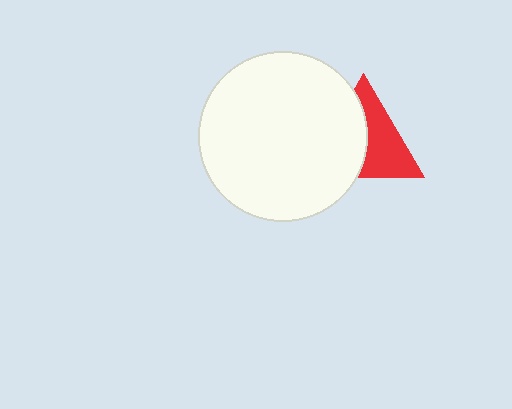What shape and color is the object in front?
The object in front is a white circle.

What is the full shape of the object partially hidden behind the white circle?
The partially hidden object is a red triangle.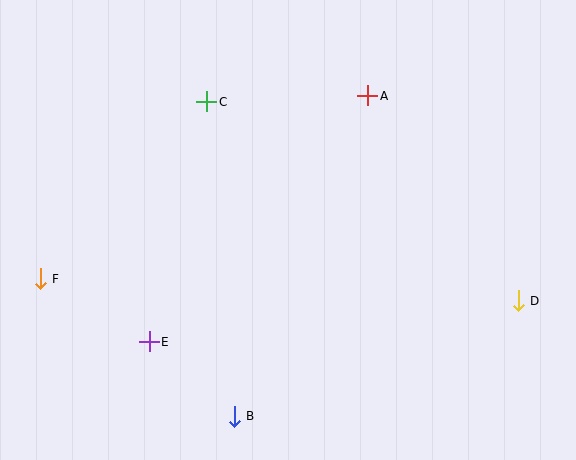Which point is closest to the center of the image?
Point C at (207, 102) is closest to the center.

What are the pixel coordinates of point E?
Point E is at (149, 342).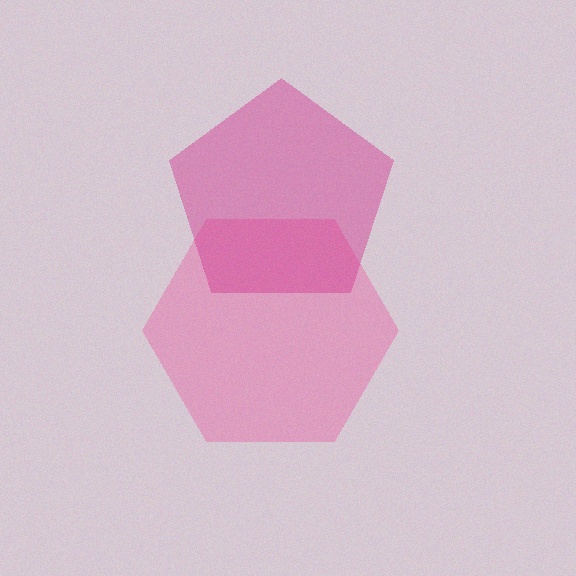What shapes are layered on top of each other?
The layered shapes are: a pink hexagon, a magenta pentagon.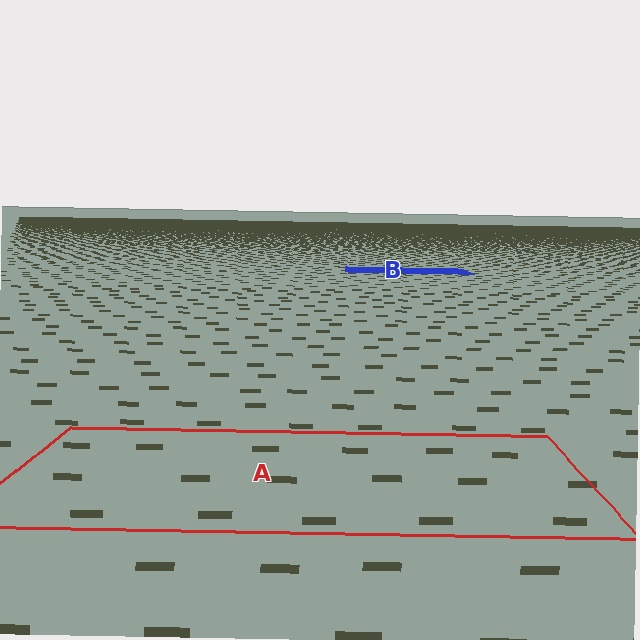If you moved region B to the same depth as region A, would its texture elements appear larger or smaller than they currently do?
They would appear larger. At a closer depth, the same texture elements are projected at a bigger on-screen size.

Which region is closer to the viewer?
Region A is closer. The texture elements there are larger and more spread out.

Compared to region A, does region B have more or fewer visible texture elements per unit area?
Region B has more texture elements per unit area — they are packed more densely because it is farther away.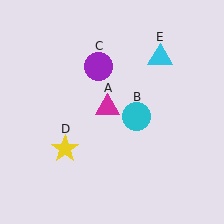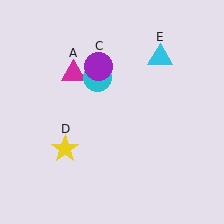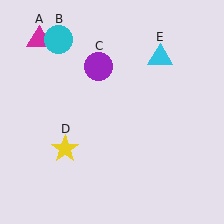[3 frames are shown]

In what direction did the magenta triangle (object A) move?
The magenta triangle (object A) moved up and to the left.